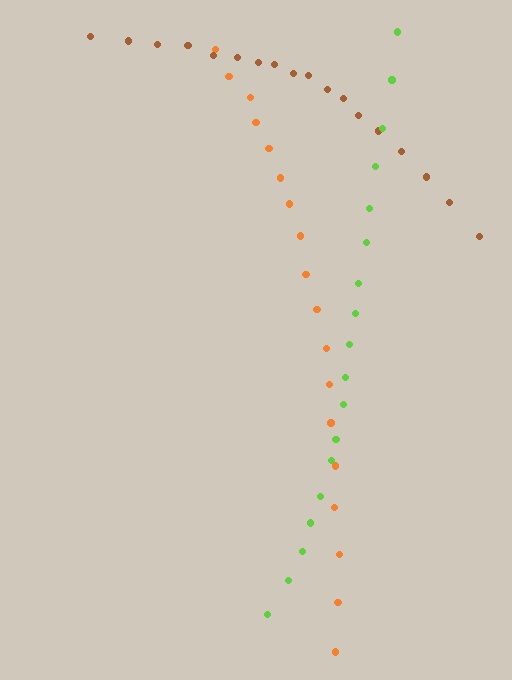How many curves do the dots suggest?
There are 3 distinct paths.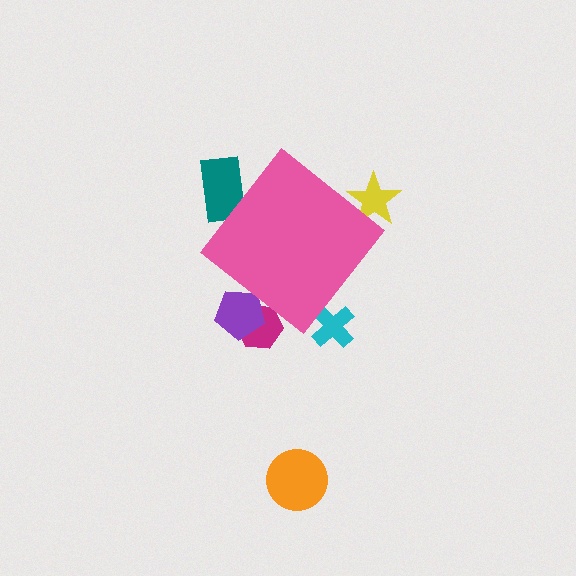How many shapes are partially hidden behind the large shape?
5 shapes are partially hidden.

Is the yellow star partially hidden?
Yes, the yellow star is partially hidden behind the pink diamond.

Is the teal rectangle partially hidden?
Yes, the teal rectangle is partially hidden behind the pink diamond.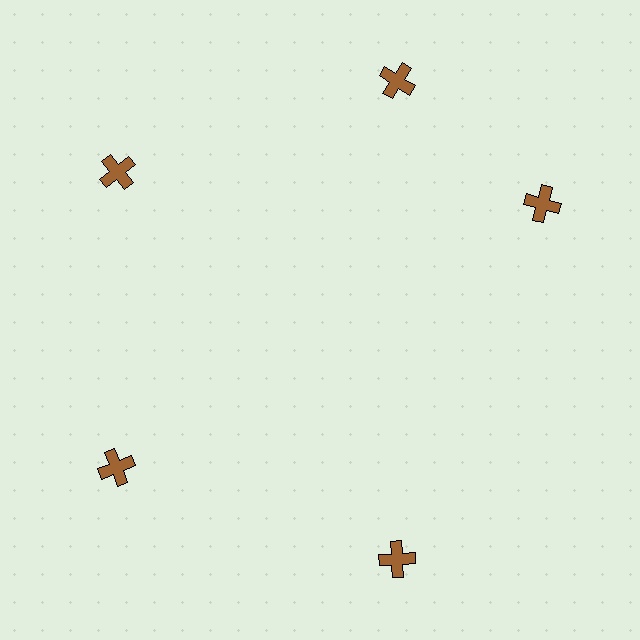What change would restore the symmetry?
The symmetry would be restored by rotating it back into even spacing with its neighbors so that all 5 crosses sit at equal angles and equal distance from the center.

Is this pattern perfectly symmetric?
No. The 5 brown crosses are arranged in a ring, but one element near the 3 o'clock position is rotated out of alignment along the ring, breaking the 5-fold rotational symmetry.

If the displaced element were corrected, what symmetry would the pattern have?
It would have 5-fold rotational symmetry — the pattern would map onto itself every 72 degrees.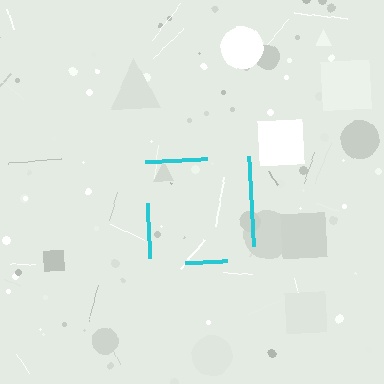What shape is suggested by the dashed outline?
The dashed outline suggests a square.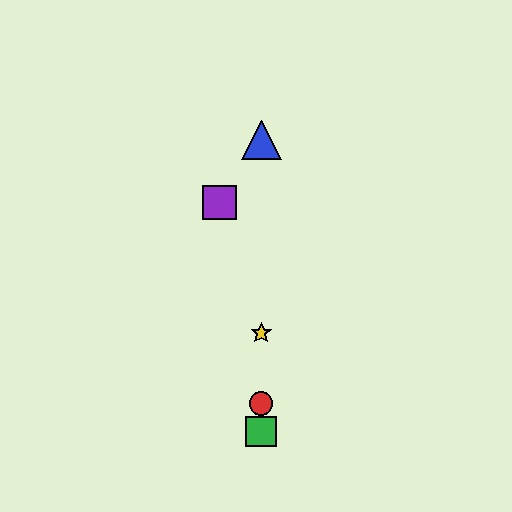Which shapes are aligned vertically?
The red circle, the blue triangle, the green square, the yellow star are aligned vertically.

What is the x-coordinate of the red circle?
The red circle is at x≈261.